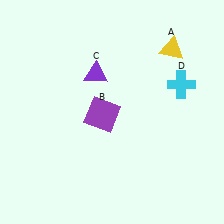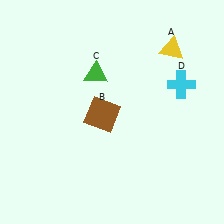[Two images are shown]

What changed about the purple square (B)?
In Image 1, B is purple. In Image 2, it changed to brown.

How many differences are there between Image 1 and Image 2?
There are 2 differences between the two images.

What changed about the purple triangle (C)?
In Image 1, C is purple. In Image 2, it changed to green.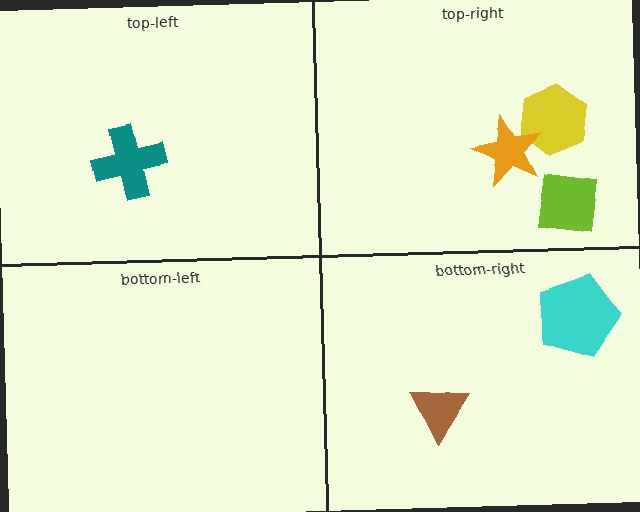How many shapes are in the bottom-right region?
2.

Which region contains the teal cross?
The top-left region.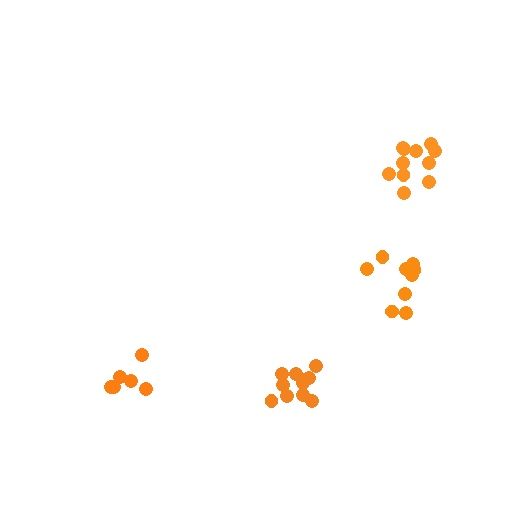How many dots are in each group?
Group 1: 9 dots, Group 2: 6 dots, Group 3: 11 dots, Group 4: 11 dots (37 total).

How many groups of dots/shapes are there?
There are 4 groups.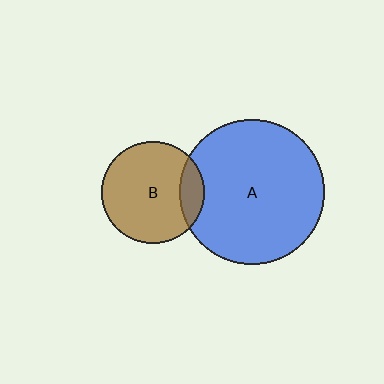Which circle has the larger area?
Circle A (blue).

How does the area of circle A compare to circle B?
Approximately 2.0 times.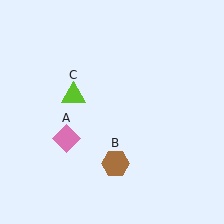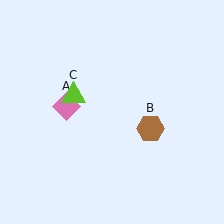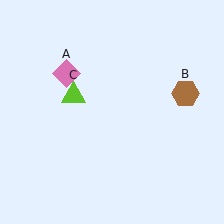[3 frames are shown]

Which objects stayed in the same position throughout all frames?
Lime triangle (object C) remained stationary.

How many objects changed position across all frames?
2 objects changed position: pink diamond (object A), brown hexagon (object B).